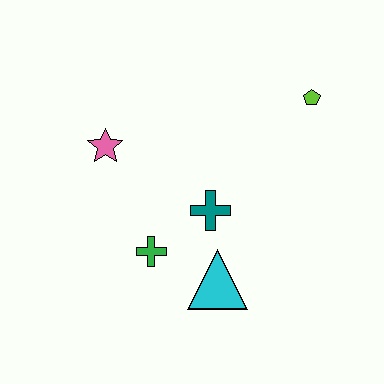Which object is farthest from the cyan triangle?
The lime pentagon is farthest from the cyan triangle.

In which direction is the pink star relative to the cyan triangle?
The pink star is above the cyan triangle.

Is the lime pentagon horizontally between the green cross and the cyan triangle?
No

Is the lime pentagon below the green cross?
No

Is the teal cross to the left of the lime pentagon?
Yes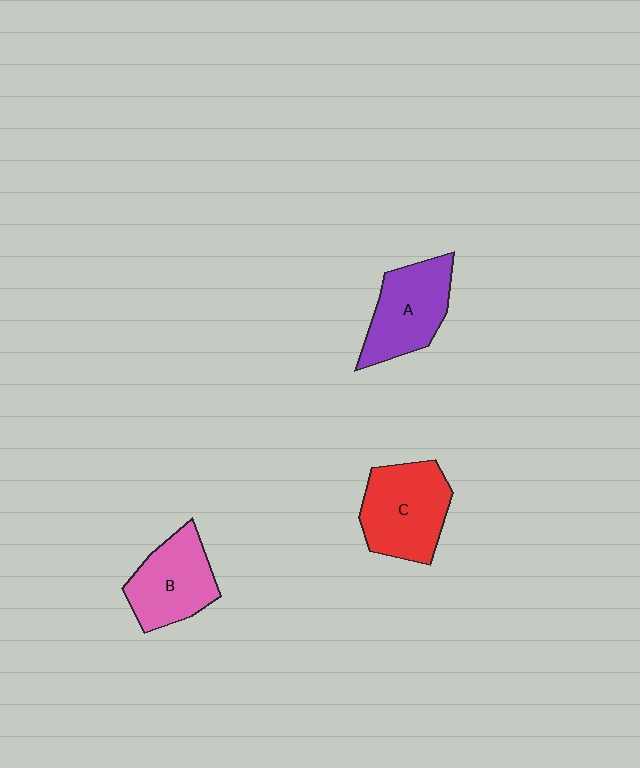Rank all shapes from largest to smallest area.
From largest to smallest: C (red), A (purple), B (pink).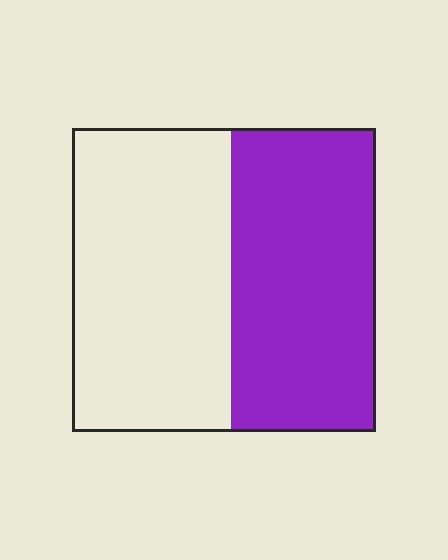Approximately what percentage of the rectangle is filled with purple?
Approximately 50%.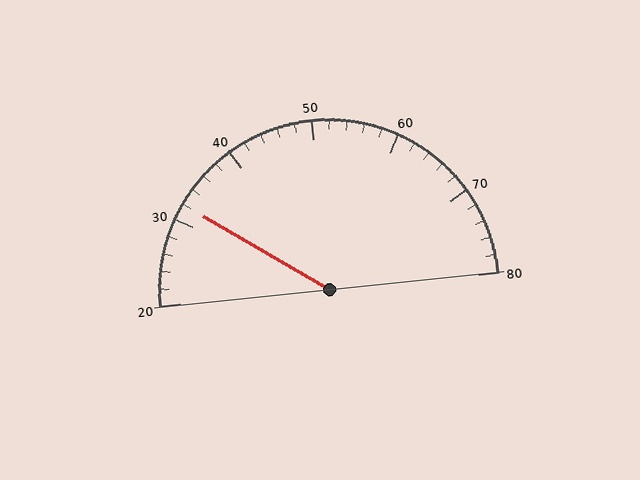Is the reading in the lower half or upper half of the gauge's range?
The reading is in the lower half of the range (20 to 80).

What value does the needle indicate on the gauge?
The needle indicates approximately 32.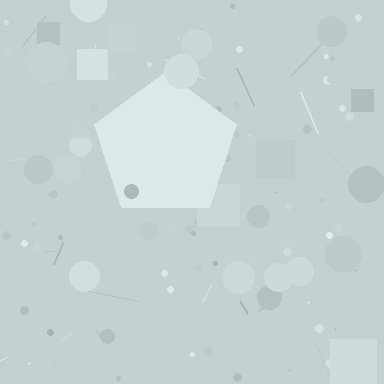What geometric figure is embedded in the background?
A pentagon is embedded in the background.